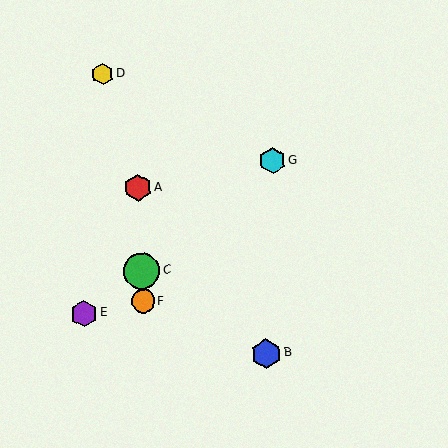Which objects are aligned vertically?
Objects A, C, F are aligned vertically.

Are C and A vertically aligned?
Yes, both are at x≈142.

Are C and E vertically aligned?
No, C is at x≈142 and E is at x≈84.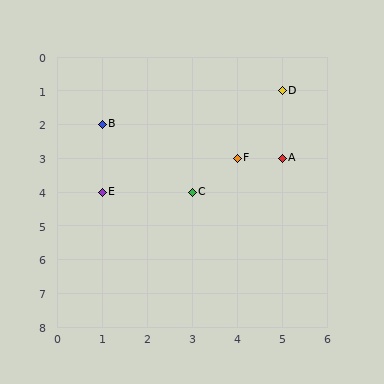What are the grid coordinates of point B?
Point B is at grid coordinates (1, 2).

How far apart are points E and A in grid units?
Points E and A are 4 columns and 1 row apart (about 4.1 grid units diagonally).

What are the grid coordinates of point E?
Point E is at grid coordinates (1, 4).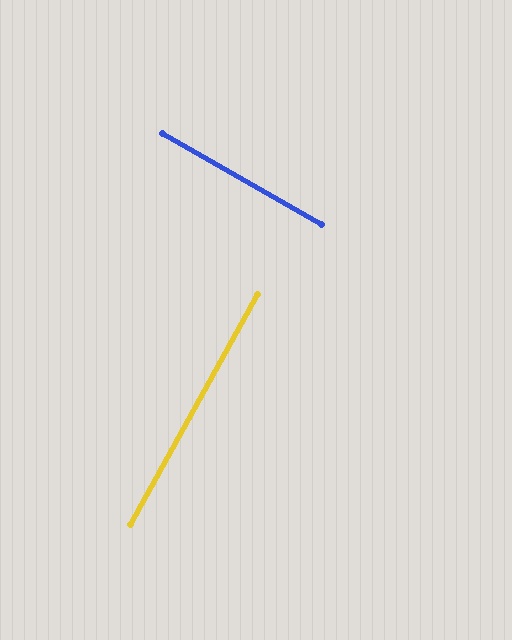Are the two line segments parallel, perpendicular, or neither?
Perpendicular — they meet at approximately 89°.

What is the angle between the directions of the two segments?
Approximately 89 degrees.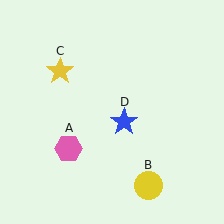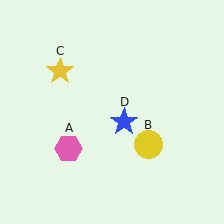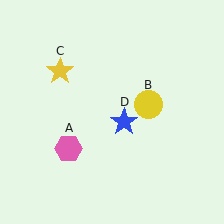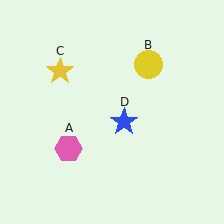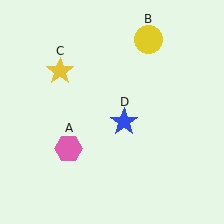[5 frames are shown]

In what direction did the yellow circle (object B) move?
The yellow circle (object B) moved up.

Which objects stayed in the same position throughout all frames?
Pink hexagon (object A) and yellow star (object C) and blue star (object D) remained stationary.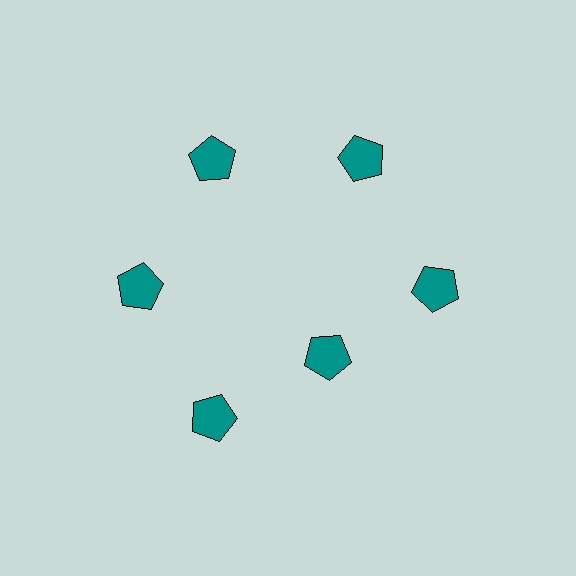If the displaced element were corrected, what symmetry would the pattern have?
It would have 6-fold rotational symmetry — the pattern would map onto itself every 60 degrees.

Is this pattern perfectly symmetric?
No. The 6 teal pentagons are arranged in a ring, but one element near the 5 o'clock position is pulled inward toward the center, breaking the 6-fold rotational symmetry.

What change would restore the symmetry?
The symmetry would be restored by moving it outward, back onto the ring so that all 6 pentagons sit at equal angles and equal distance from the center.